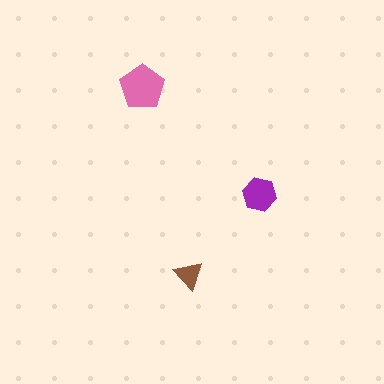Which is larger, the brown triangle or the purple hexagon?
The purple hexagon.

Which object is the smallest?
The brown triangle.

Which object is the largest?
The pink pentagon.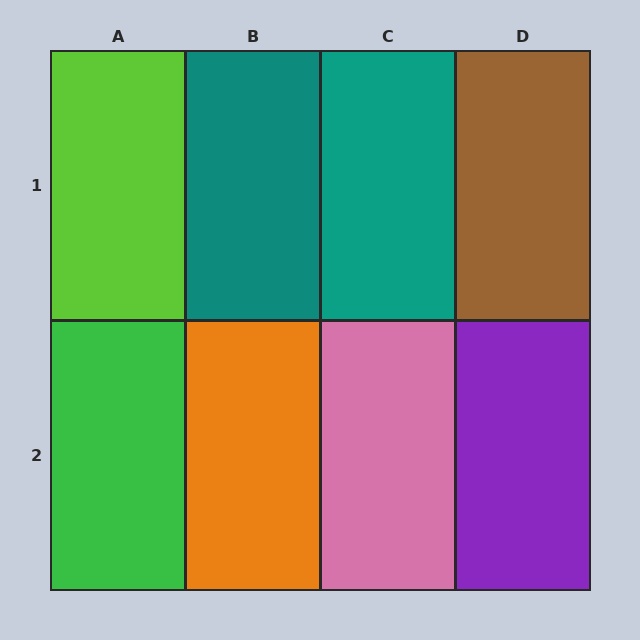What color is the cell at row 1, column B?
Teal.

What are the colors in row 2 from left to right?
Green, orange, pink, purple.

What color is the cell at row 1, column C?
Teal.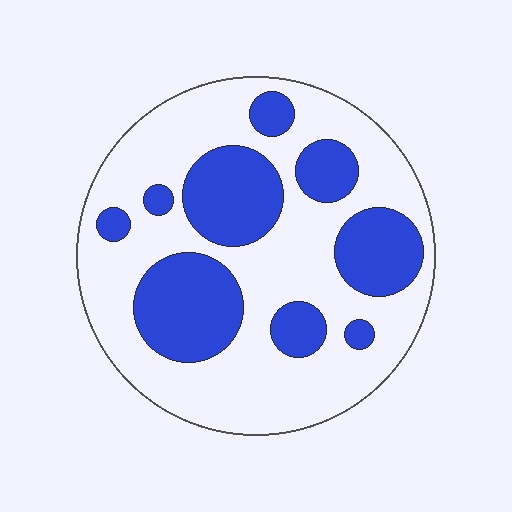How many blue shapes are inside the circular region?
9.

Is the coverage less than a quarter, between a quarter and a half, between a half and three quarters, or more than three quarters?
Between a quarter and a half.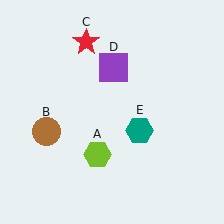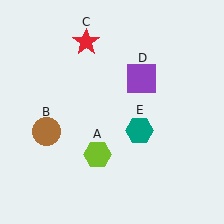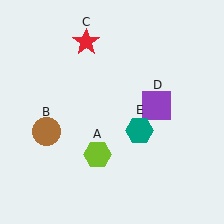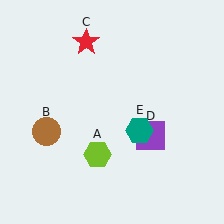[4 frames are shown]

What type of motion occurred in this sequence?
The purple square (object D) rotated clockwise around the center of the scene.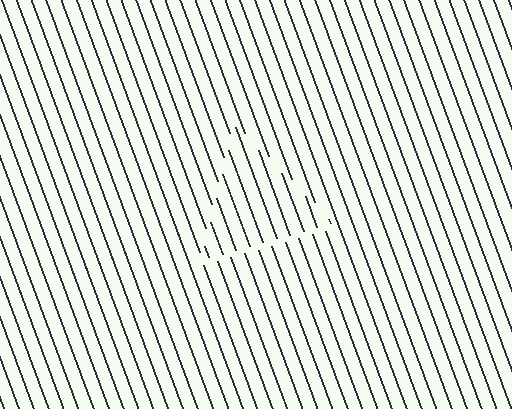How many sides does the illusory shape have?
3 sides — the line-ends trace a triangle.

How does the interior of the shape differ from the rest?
The interior of the shape contains the same grating, shifted by half a period — the contour is defined by the phase discontinuity where line-ends from the inner and outer gratings abut.